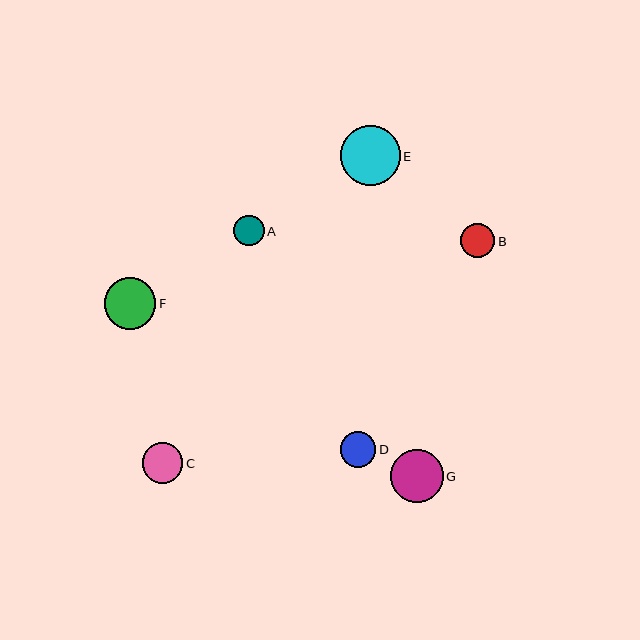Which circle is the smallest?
Circle A is the smallest with a size of approximately 31 pixels.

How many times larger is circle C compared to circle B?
Circle C is approximately 1.2 times the size of circle B.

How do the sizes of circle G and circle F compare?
Circle G and circle F are approximately the same size.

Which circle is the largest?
Circle E is the largest with a size of approximately 60 pixels.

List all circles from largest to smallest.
From largest to smallest: E, G, F, C, D, B, A.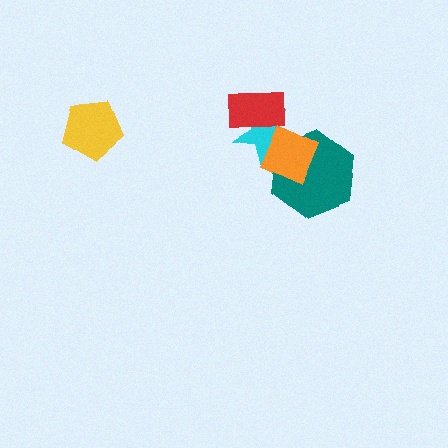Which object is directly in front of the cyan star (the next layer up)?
The red rectangle is directly in front of the cyan star.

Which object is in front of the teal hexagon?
The orange diamond is in front of the teal hexagon.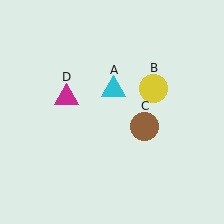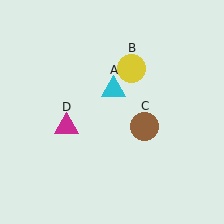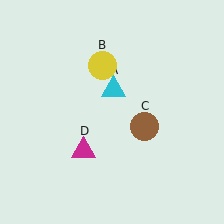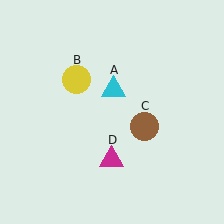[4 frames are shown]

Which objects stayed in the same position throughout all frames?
Cyan triangle (object A) and brown circle (object C) remained stationary.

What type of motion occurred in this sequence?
The yellow circle (object B), magenta triangle (object D) rotated counterclockwise around the center of the scene.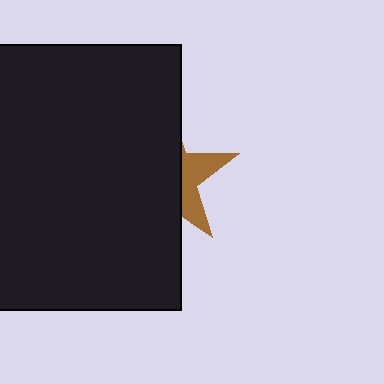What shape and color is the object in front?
The object in front is a black rectangle.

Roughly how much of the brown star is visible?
A small part of it is visible (roughly 32%).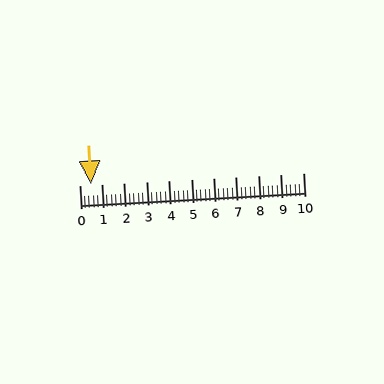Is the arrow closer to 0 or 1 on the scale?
The arrow is closer to 1.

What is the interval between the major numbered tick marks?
The major tick marks are spaced 1 units apart.